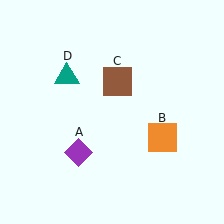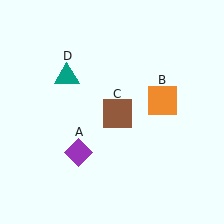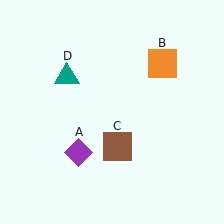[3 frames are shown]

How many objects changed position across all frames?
2 objects changed position: orange square (object B), brown square (object C).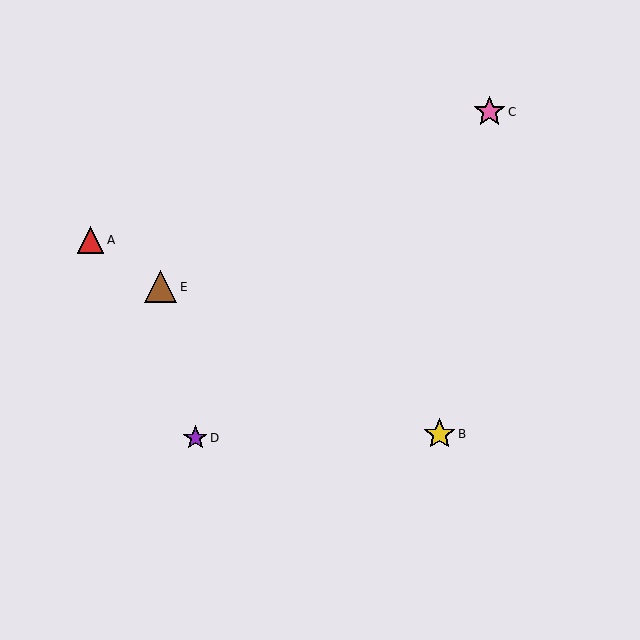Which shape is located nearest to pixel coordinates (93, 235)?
The red triangle (labeled A) at (91, 240) is nearest to that location.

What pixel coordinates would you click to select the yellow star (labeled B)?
Click at (440, 434) to select the yellow star B.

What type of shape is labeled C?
Shape C is a pink star.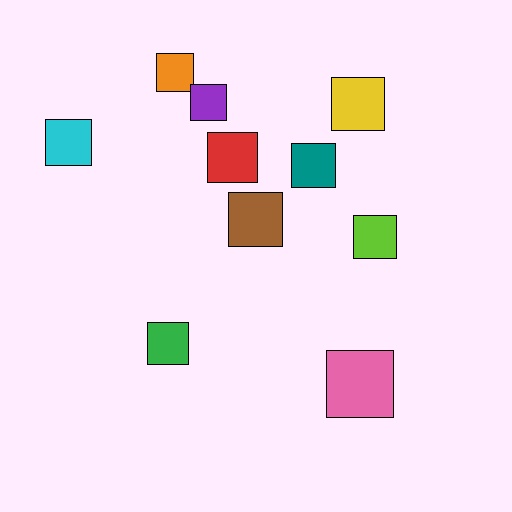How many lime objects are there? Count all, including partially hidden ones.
There is 1 lime object.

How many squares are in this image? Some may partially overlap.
There are 10 squares.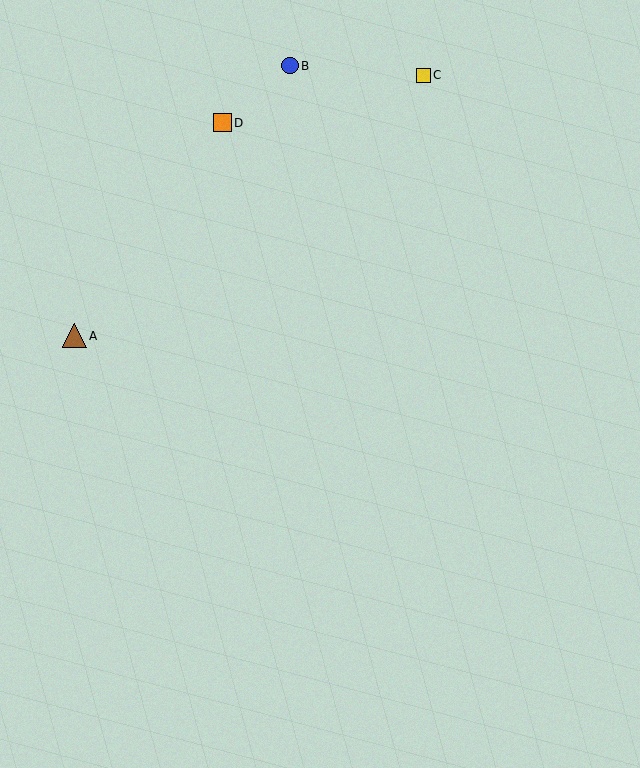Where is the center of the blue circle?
The center of the blue circle is at (290, 66).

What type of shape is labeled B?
Shape B is a blue circle.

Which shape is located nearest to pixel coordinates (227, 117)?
The orange square (labeled D) at (222, 123) is nearest to that location.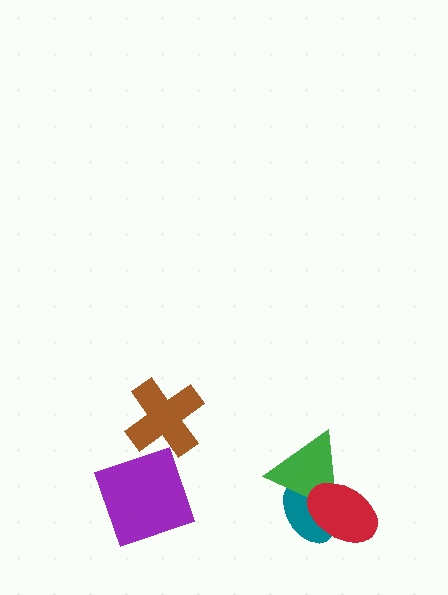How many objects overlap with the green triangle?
2 objects overlap with the green triangle.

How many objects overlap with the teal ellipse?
2 objects overlap with the teal ellipse.